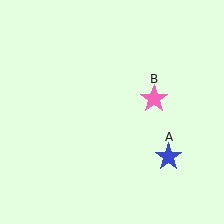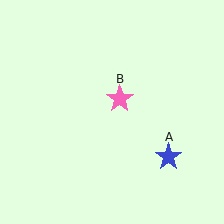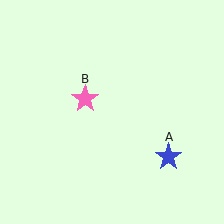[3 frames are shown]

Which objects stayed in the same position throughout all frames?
Blue star (object A) remained stationary.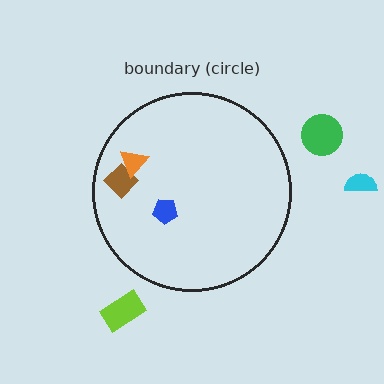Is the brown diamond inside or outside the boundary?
Inside.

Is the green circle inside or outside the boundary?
Outside.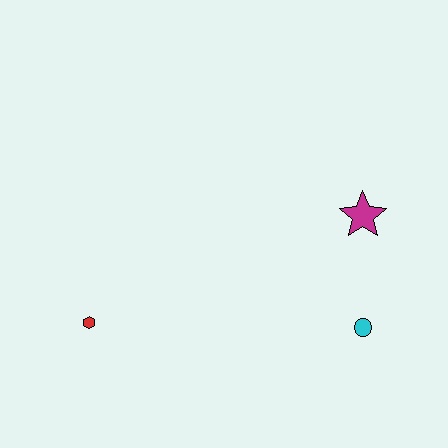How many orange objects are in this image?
There are no orange objects.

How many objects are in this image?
There are 3 objects.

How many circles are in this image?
There is 1 circle.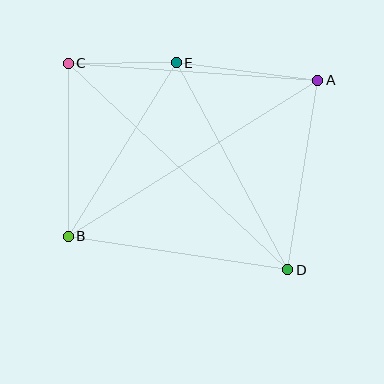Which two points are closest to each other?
Points C and E are closest to each other.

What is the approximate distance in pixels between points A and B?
The distance between A and B is approximately 294 pixels.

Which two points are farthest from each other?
Points C and D are farthest from each other.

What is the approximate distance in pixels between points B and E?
The distance between B and E is approximately 204 pixels.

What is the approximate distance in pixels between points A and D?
The distance between A and D is approximately 192 pixels.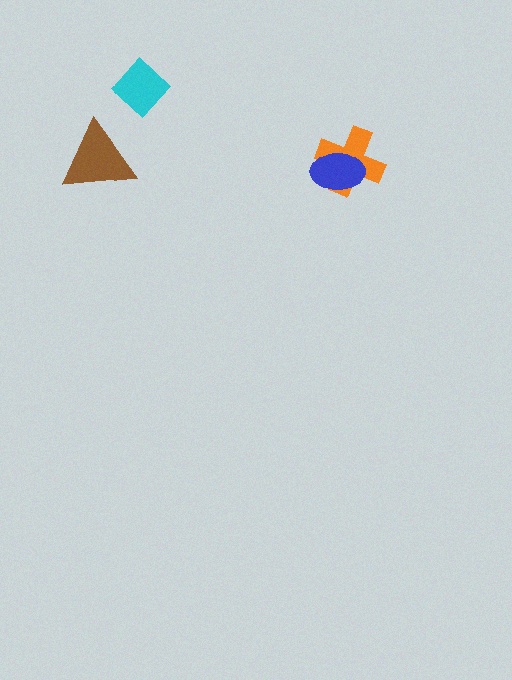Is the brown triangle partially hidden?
No, no other shape covers it.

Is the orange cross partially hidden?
Yes, it is partially covered by another shape.